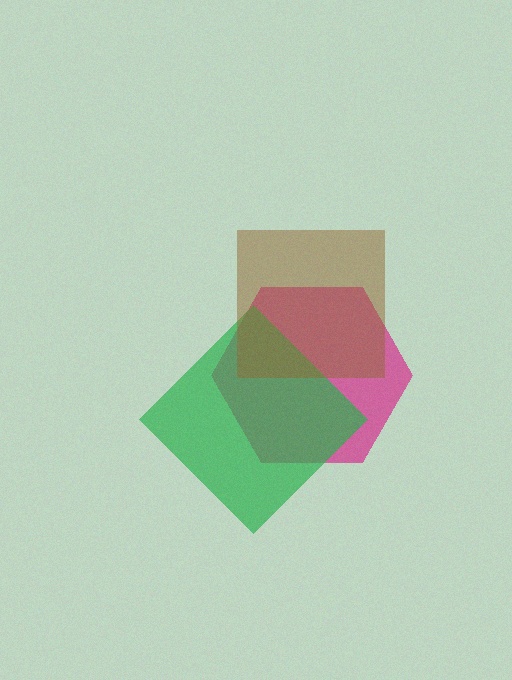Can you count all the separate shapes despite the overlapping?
Yes, there are 3 separate shapes.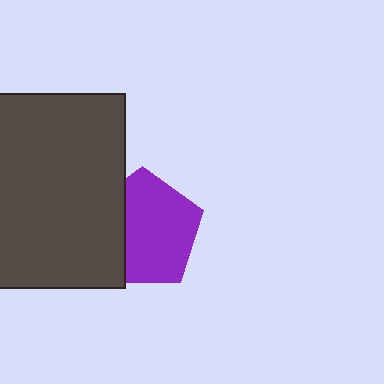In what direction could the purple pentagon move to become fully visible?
The purple pentagon could move right. That would shift it out from behind the dark gray rectangle entirely.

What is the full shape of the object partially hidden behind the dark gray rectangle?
The partially hidden object is a purple pentagon.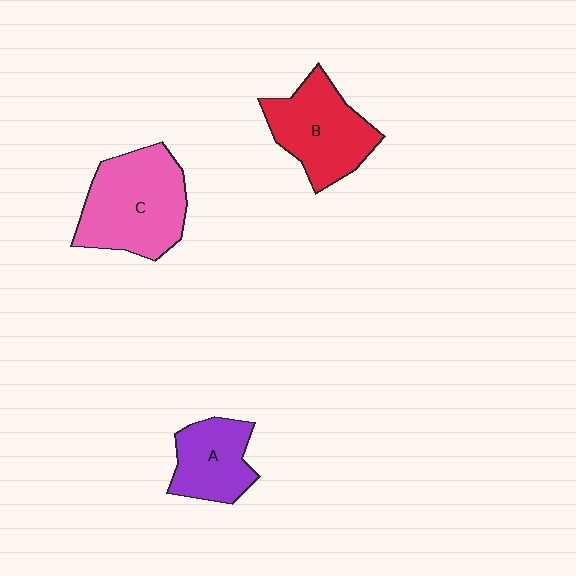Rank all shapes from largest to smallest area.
From largest to smallest: C (pink), B (red), A (purple).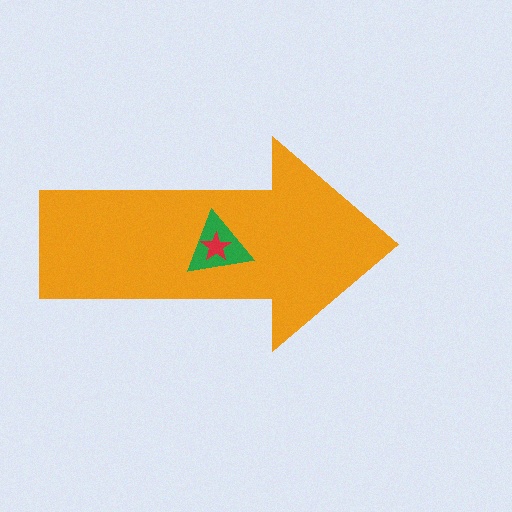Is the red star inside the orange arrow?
Yes.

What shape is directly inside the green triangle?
The red star.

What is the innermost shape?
The red star.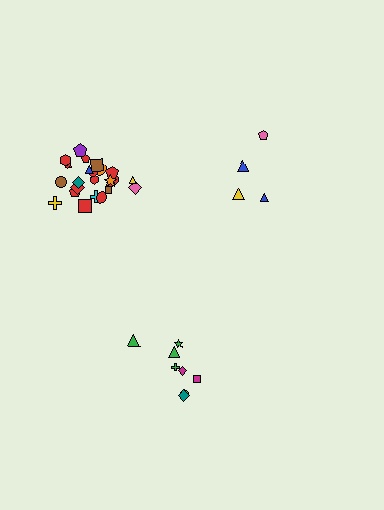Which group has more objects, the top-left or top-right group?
The top-left group.